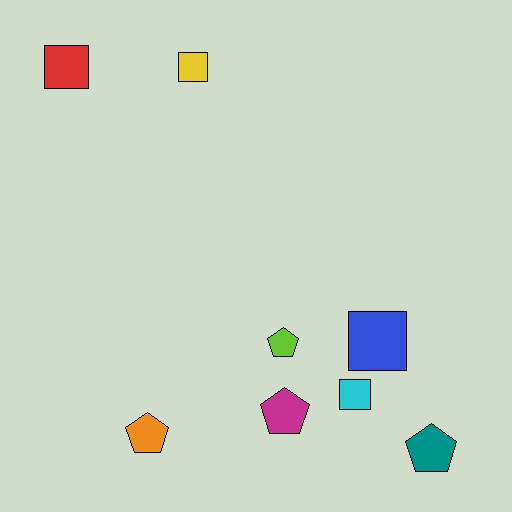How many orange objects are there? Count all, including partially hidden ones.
There is 1 orange object.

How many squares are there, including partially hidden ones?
There are 4 squares.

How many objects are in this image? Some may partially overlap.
There are 8 objects.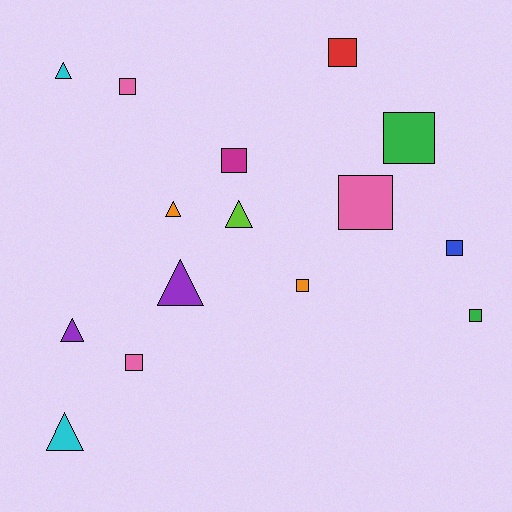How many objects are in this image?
There are 15 objects.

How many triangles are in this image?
There are 6 triangles.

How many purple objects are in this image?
There are 2 purple objects.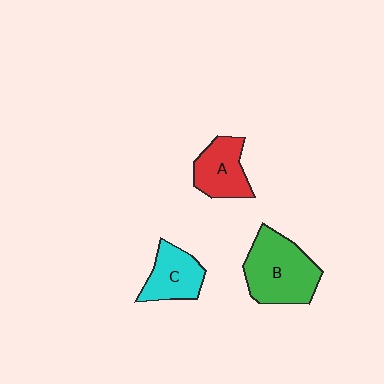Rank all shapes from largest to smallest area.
From largest to smallest: B (green), A (red), C (cyan).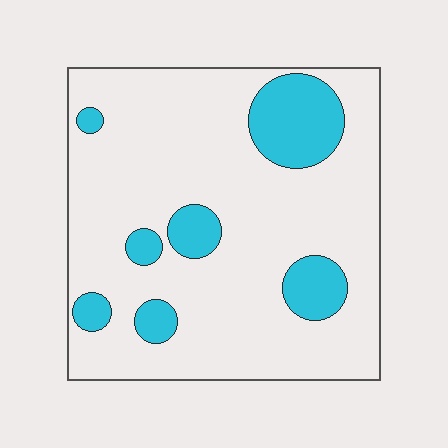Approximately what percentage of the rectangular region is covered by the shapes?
Approximately 20%.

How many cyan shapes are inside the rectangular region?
7.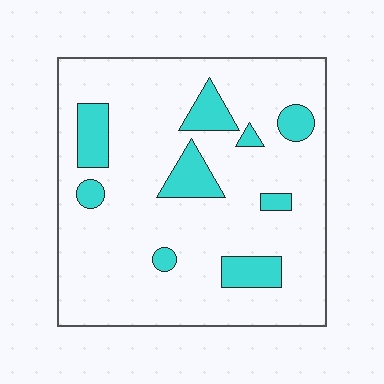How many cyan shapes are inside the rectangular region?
9.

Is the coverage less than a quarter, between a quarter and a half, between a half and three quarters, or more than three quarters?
Less than a quarter.